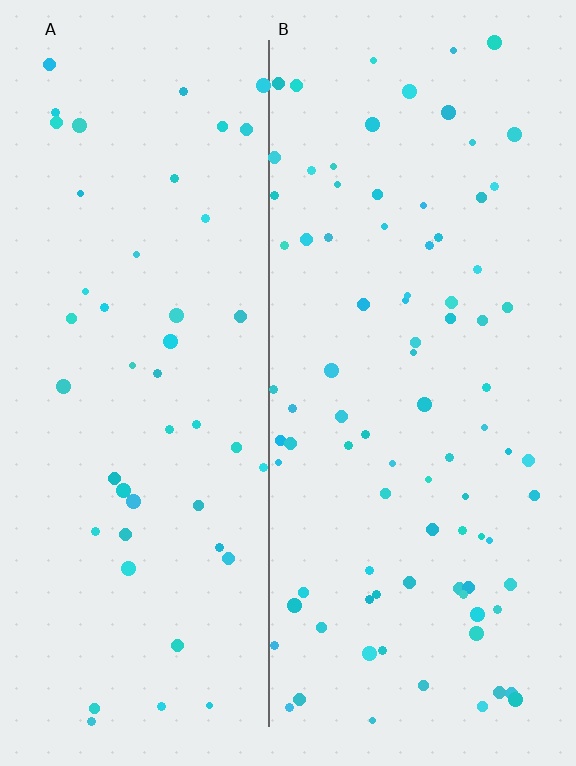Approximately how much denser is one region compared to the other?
Approximately 1.8× — region B over region A.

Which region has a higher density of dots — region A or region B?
B (the right).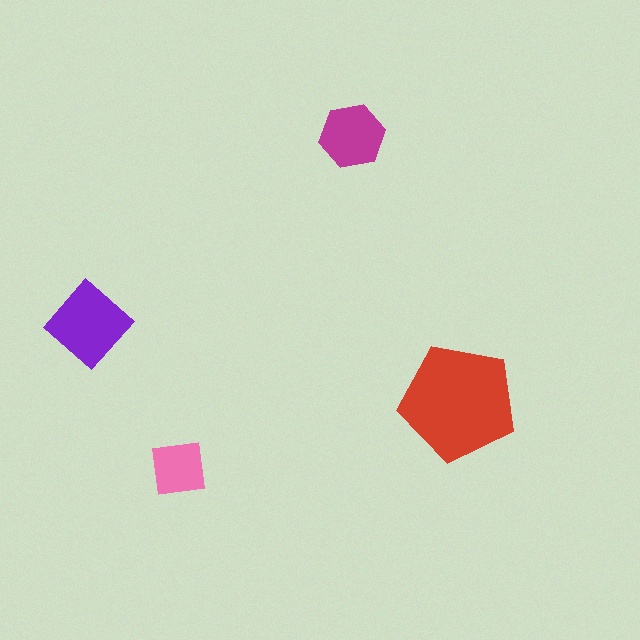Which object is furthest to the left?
The purple diamond is leftmost.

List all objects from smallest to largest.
The pink square, the magenta hexagon, the purple diamond, the red pentagon.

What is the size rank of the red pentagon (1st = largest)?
1st.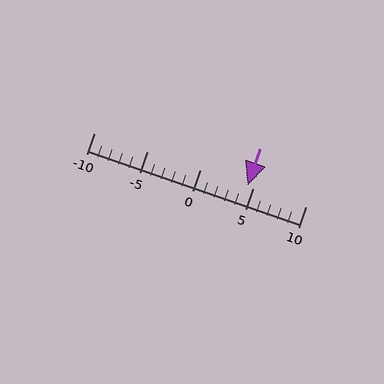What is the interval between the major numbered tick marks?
The major tick marks are spaced 5 units apart.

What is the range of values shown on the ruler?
The ruler shows values from -10 to 10.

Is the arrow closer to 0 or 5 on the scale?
The arrow is closer to 5.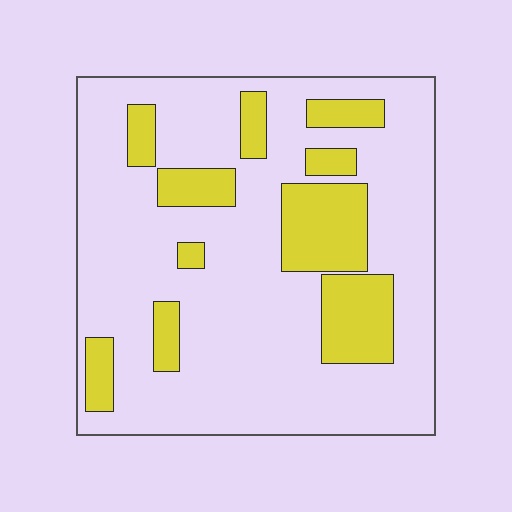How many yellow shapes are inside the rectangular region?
10.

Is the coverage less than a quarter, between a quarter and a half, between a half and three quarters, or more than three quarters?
Less than a quarter.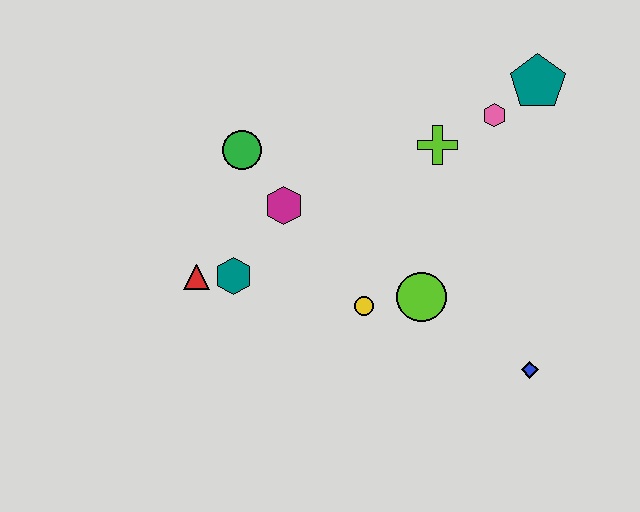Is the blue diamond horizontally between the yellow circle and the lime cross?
No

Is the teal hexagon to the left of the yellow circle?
Yes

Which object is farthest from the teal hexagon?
The teal pentagon is farthest from the teal hexagon.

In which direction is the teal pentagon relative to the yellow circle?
The teal pentagon is above the yellow circle.